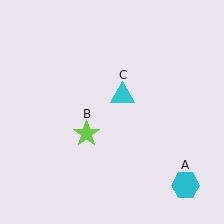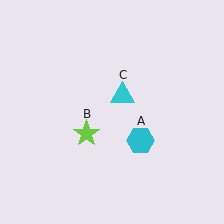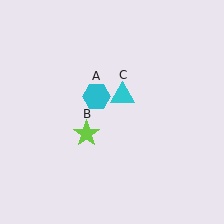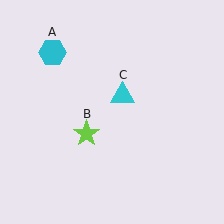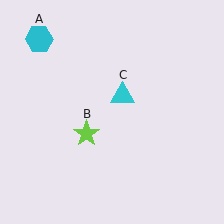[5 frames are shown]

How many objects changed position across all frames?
1 object changed position: cyan hexagon (object A).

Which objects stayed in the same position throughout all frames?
Lime star (object B) and cyan triangle (object C) remained stationary.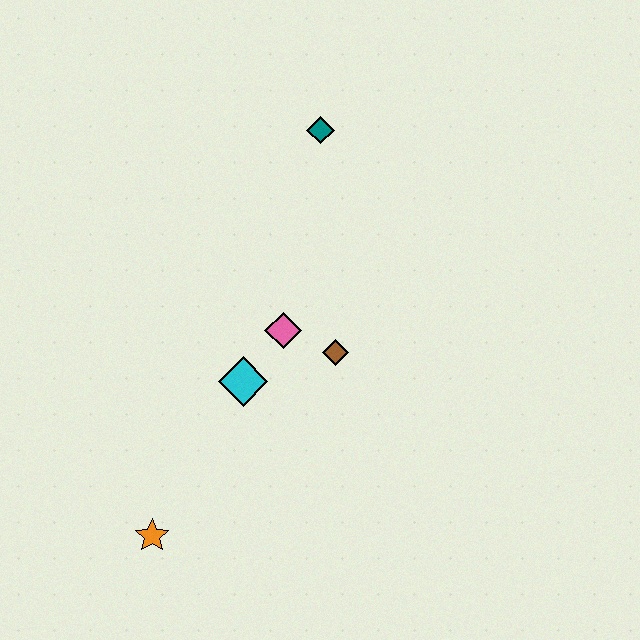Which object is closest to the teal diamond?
The pink diamond is closest to the teal diamond.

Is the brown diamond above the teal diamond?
No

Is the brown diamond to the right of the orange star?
Yes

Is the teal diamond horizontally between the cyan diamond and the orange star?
No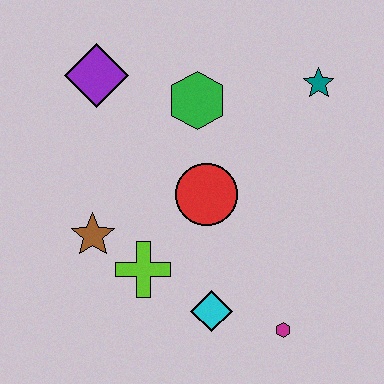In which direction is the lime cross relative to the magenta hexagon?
The lime cross is to the left of the magenta hexagon.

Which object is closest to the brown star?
The lime cross is closest to the brown star.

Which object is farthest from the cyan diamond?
The purple diamond is farthest from the cyan diamond.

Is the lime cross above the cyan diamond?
Yes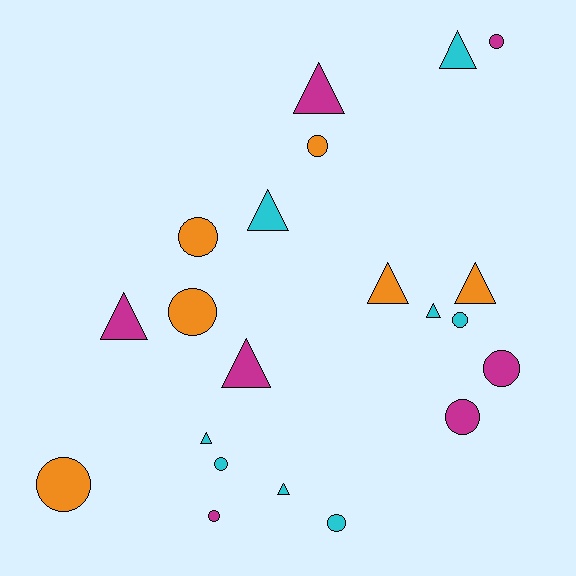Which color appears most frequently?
Cyan, with 8 objects.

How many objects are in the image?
There are 21 objects.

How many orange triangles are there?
There are 2 orange triangles.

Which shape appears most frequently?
Circle, with 11 objects.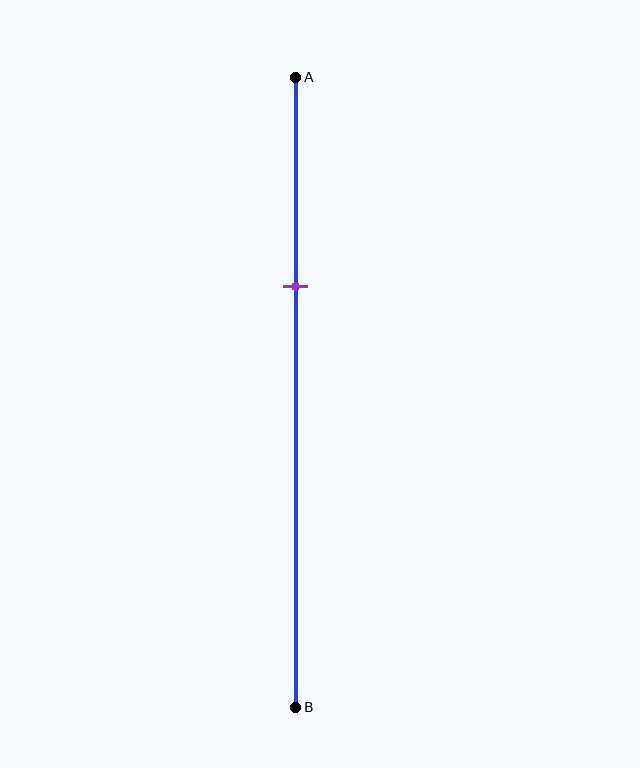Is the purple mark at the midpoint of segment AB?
No, the mark is at about 35% from A, not at the 50% midpoint.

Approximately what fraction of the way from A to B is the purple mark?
The purple mark is approximately 35% of the way from A to B.